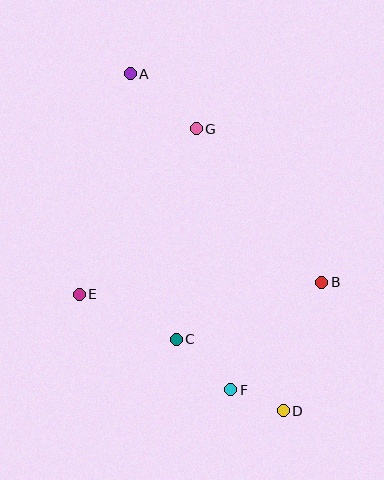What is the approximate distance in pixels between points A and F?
The distance between A and F is approximately 332 pixels.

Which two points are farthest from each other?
Points A and D are farthest from each other.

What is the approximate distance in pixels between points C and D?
The distance between C and D is approximately 129 pixels.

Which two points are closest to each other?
Points D and F are closest to each other.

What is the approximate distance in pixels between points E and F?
The distance between E and F is approximately 179 pixels.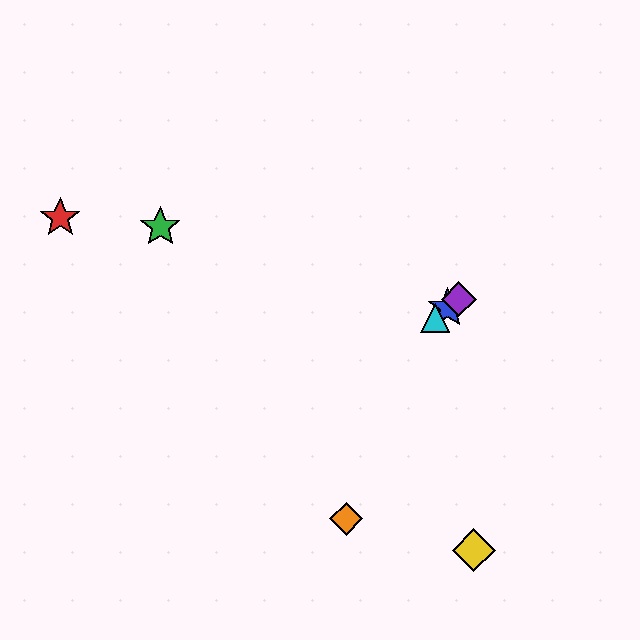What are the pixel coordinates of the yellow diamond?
The yellow diamond is at (474, 550).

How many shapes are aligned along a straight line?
3 shapes (the blue star, the purple diamond, the cyan triangle) are aligned along a straight line.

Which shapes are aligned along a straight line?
The blue star, the purple diamond, the cyan triangle are aligned along a straight line.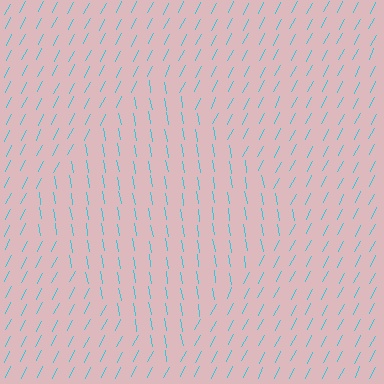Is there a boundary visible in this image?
Yes, there is a texture boundary formed by a change in line orientation.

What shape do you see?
I see a diamond.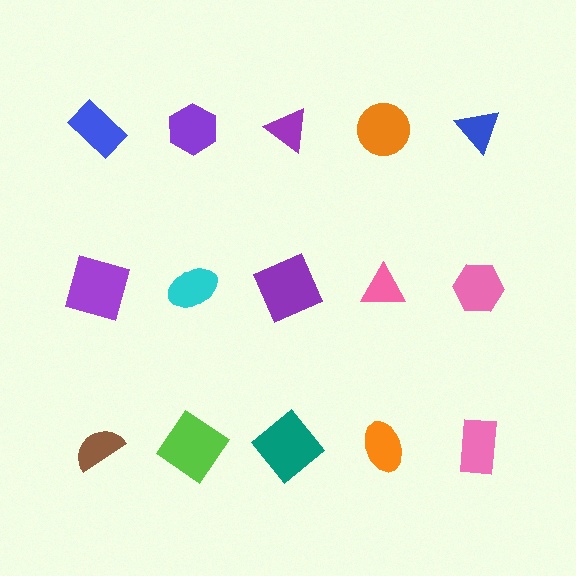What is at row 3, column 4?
An orange ellipse.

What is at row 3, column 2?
A lime diamond.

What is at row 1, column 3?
A purple triangle.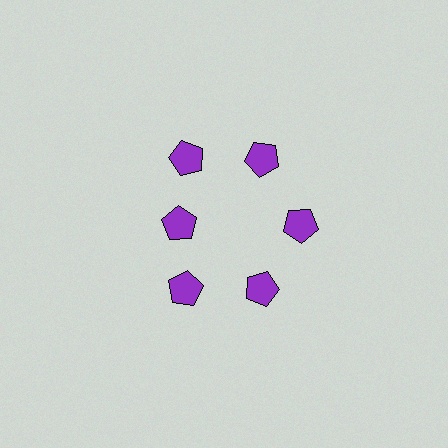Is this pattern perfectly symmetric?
No. The 6 purple pentagons are arranged in a ring, but one element near the 9 o'clock position is pulled inward toward the center, breaking the 6-fold rotational symmetry.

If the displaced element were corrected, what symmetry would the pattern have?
It would have 6-fold rotational symmetry — the pattern would map onto itself every 60 degrees.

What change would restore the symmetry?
The symmetry would be restored by moving it outward, back onto the ring so that all 6 pentagons sit at equal angles and equal distance from the center.